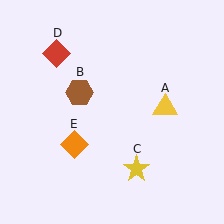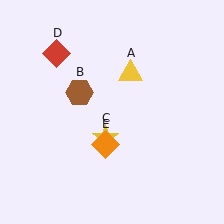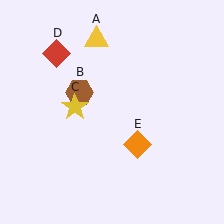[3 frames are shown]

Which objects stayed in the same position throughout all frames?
Brown hexagon (object B) and red diamond (object D) remained stationary.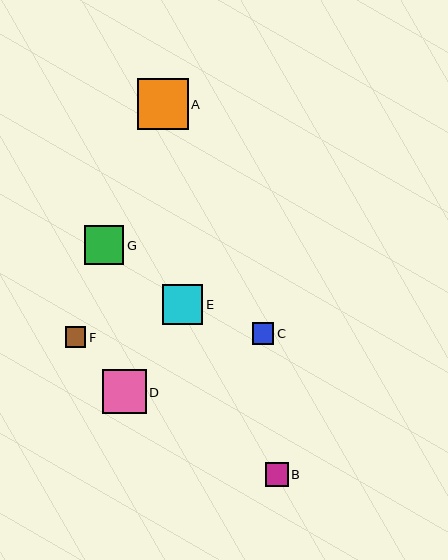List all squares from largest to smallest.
From largest to smallest: A, D, E, G, B, C, F.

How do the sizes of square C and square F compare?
Square C and square F are approximately the same size.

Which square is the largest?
Square A is the largest with a size of approximately 51 pixels.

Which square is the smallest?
Square F is the smallest with a size of approximately 21 pixels.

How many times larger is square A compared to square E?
Square A is approximately 1.3 times the size of square E.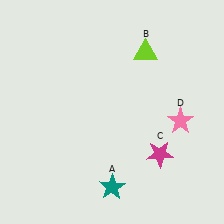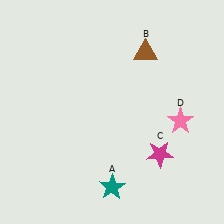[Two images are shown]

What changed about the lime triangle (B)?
In Image 1, B is lime. In Image 2, it changed to brown.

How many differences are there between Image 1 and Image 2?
There is 1 difference between the two images.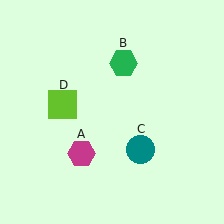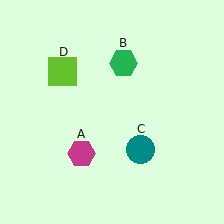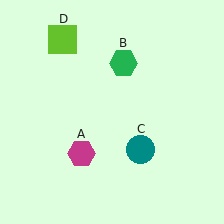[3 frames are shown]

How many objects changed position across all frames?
1 object changed position: lime square (object D).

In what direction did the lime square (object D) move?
The lime square (object D) moved up.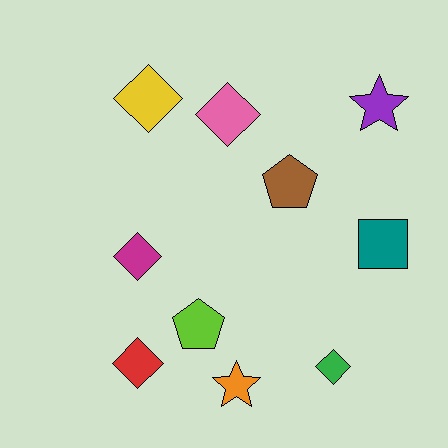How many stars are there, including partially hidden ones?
There are 2 stars.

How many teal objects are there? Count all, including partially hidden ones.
There is 1 teal object.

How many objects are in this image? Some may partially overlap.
There are 10 objects.